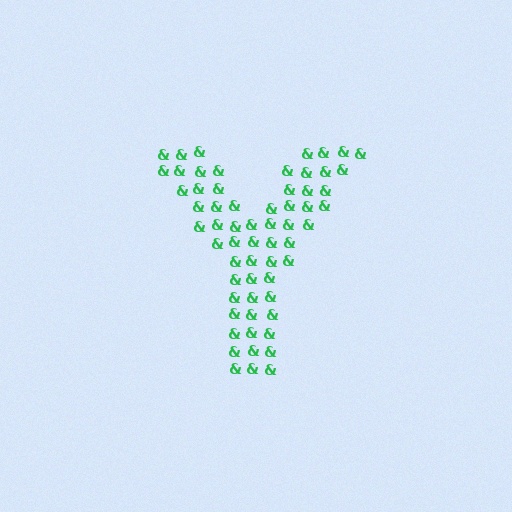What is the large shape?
The large shape is the letter Y.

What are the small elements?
The small elements are ampersands.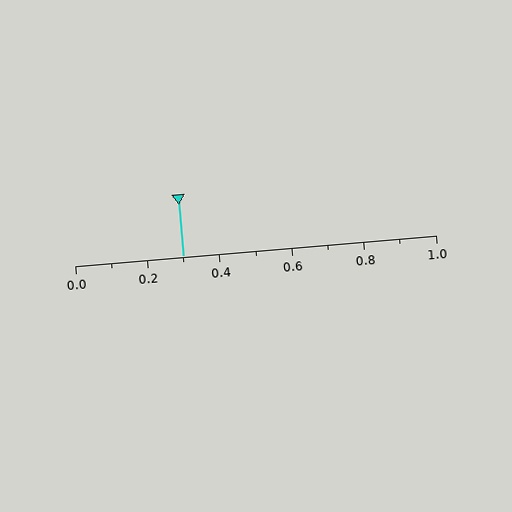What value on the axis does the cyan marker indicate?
The marker indicates approximately 0.3.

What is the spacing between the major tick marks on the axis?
The major ticks are spaced 0.2 apart.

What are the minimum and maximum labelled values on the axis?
The axis runs from 0.0 to 1.0.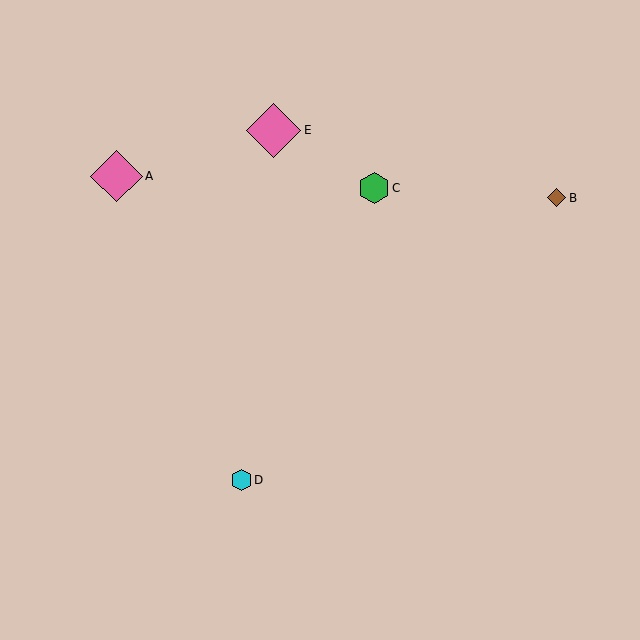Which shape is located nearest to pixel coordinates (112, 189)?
The pink diamond (labeled A) at (117, 176) is nearest to that location.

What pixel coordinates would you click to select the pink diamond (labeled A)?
Click at (117, 176) to select the pink diamond A.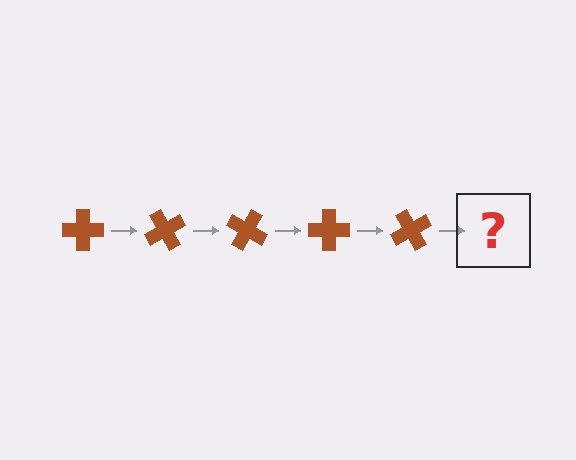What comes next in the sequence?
The next element should be a brown cross rotated 300 degrees.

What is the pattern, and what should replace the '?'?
The pattern is that the cross rotates 60 degrees each step. The '?' should be a brown cross rotated 300 degrees.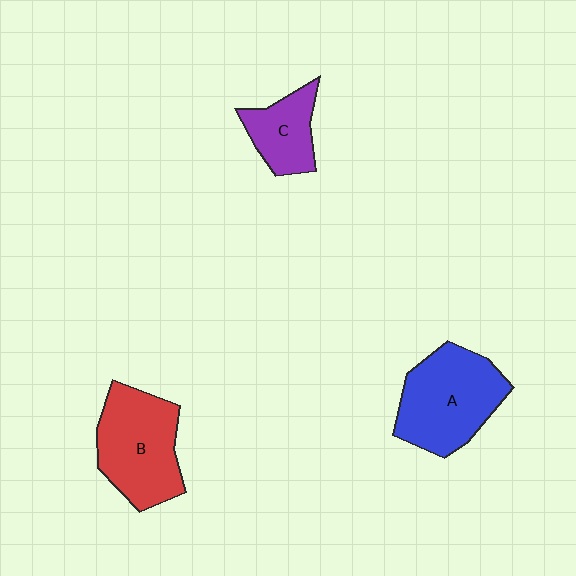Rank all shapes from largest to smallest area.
From largest to smallest: A (blue), B (red), C (purple).